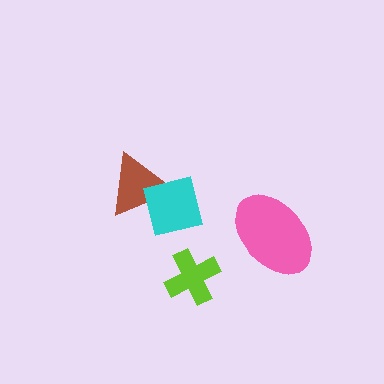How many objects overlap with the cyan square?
1 object overlaps with the cyan square.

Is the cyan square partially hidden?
No, no other shape covers it.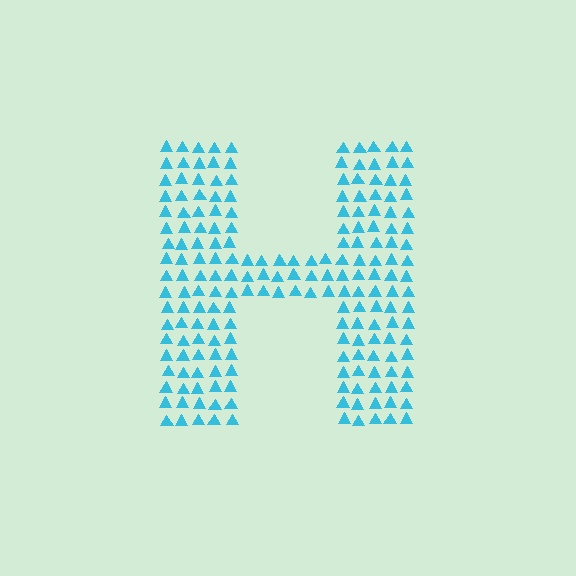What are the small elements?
The small elements are triangles.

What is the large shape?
The large shape is the letter H.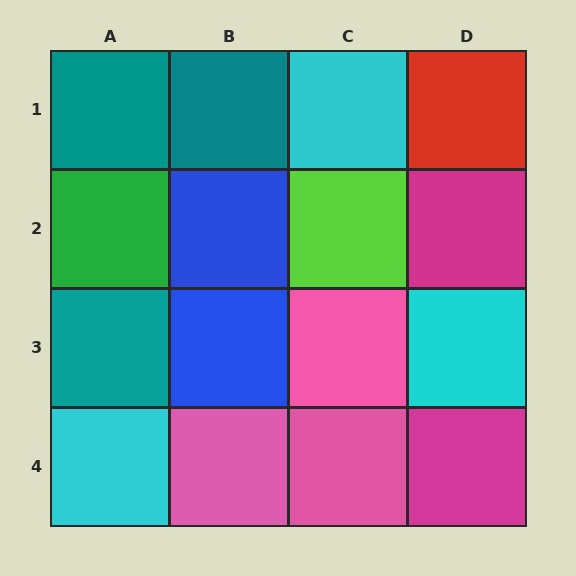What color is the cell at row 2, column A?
Green.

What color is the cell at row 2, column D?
Magenta.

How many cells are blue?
2 cells are blue.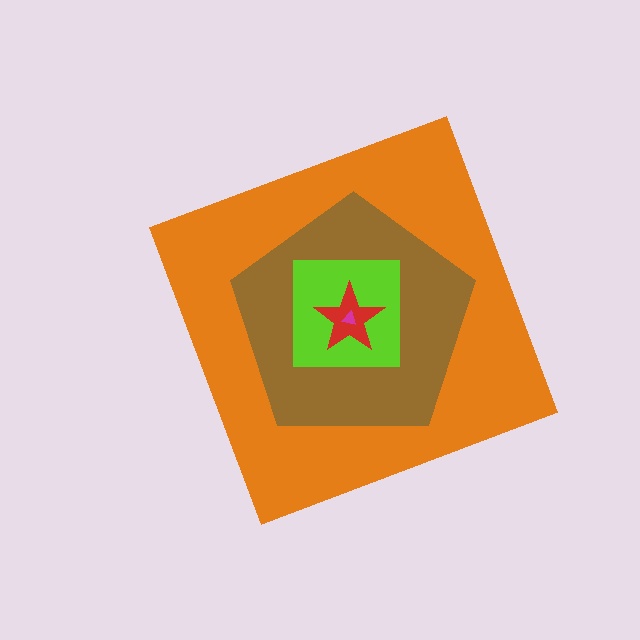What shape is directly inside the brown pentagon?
The lime square.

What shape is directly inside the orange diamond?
The brown pentagon.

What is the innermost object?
The magenta triangle.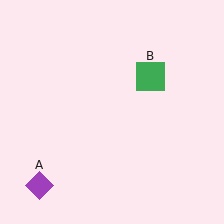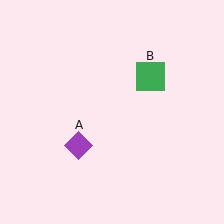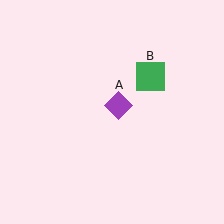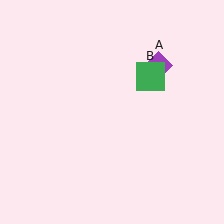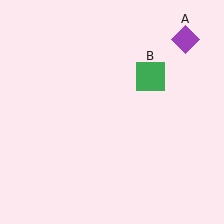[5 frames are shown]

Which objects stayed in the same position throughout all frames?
Green square (object B) remained stationary.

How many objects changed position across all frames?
1 object changed position: purple diamond (object A).